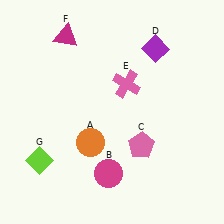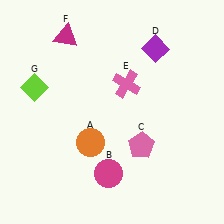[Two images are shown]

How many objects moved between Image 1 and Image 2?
1 object moved between the two images.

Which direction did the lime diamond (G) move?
The lime diamond (G) moved up.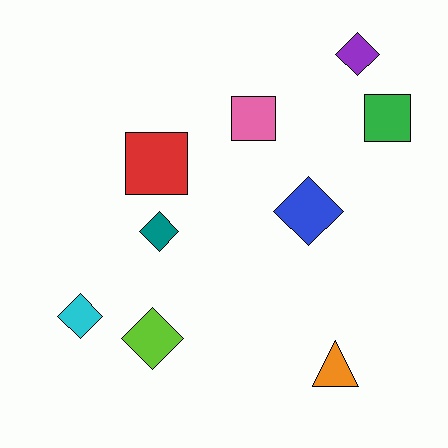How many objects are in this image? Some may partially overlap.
There are 9 objects.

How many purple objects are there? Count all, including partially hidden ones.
There is 1 purple object.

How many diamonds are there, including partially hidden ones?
There are 5 diamonds.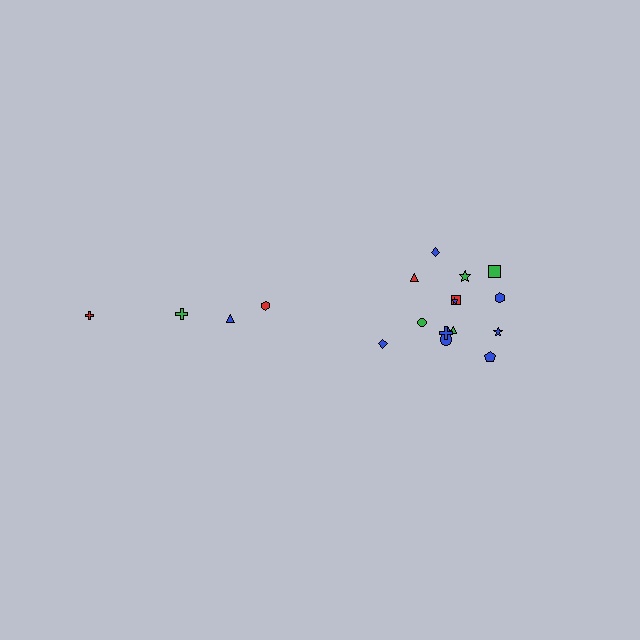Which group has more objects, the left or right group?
The right group.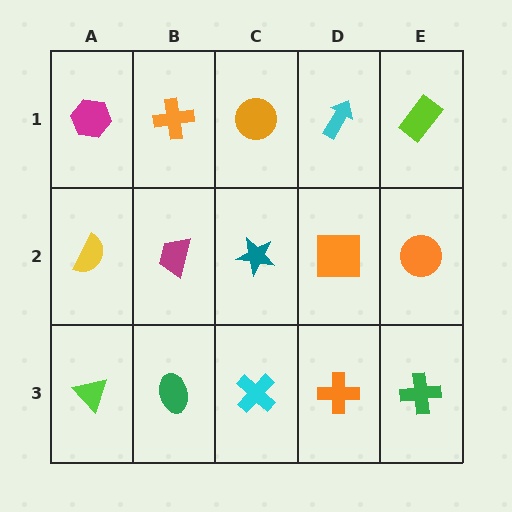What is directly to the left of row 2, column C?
A magenta trapezoid.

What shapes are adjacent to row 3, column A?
A yellow semicircle (row 2, column A), a green ellipse (row 3, column B).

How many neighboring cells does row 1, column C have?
3.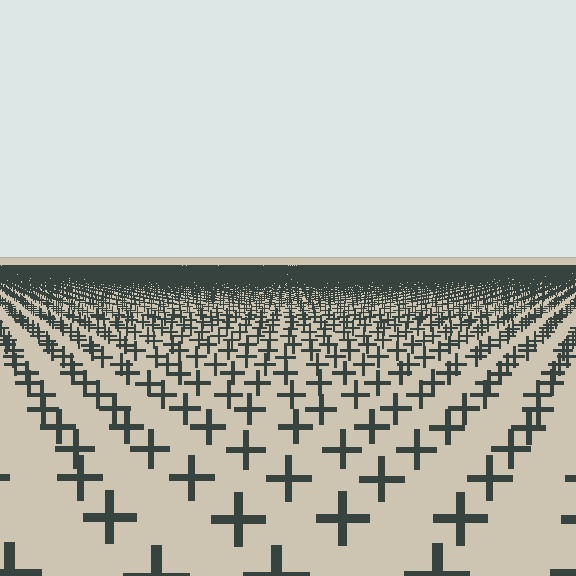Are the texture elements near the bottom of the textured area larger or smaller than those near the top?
Larger. Near the bottom, elements are closer to the viewer and appear at a bigger on-screen size.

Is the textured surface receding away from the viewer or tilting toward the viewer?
The surface is receding away from the viewer. Texture elements get smaller and denser toward the top.